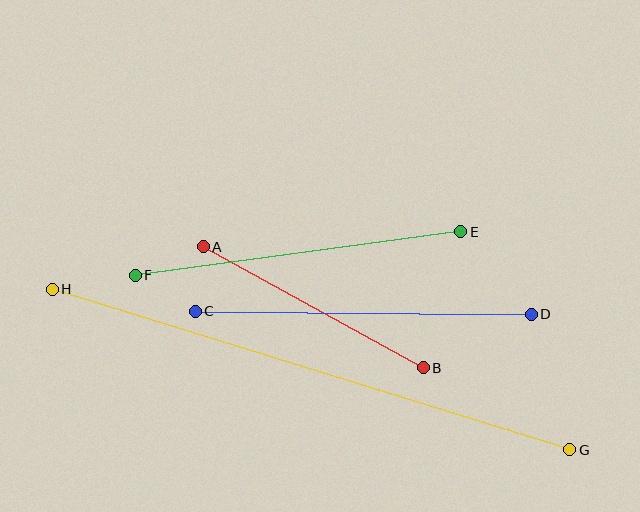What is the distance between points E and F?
The distance is approximately 328 pixels.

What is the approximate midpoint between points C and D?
The midpoint is at approximately (363, 313) pixels.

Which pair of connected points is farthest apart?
Points G and H are farthest apart.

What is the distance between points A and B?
The distance is approximately 251 pixels.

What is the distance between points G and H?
The distance is approximately 542 pixels.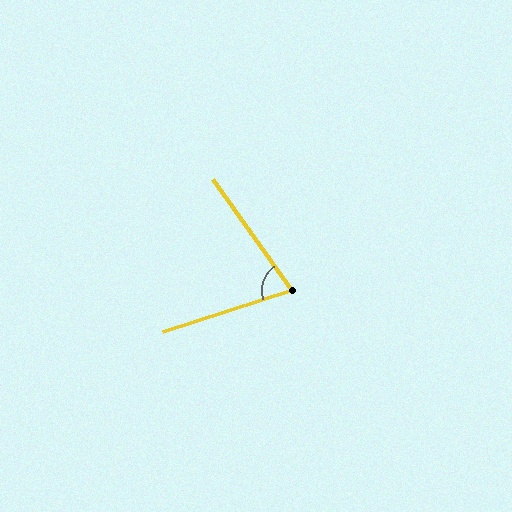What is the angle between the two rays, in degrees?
Approximately 73 degrees.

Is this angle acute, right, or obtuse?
It is acute.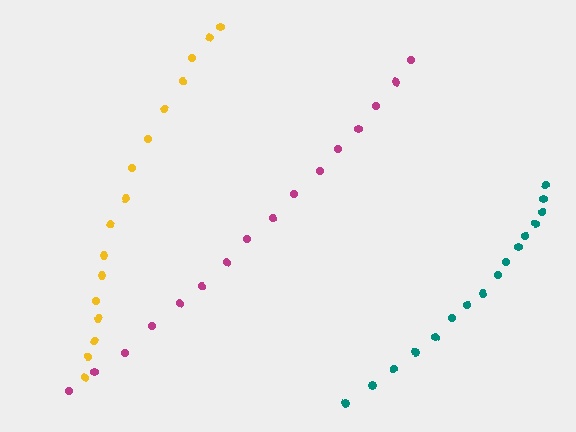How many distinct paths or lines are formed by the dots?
There are 3 distinct paths.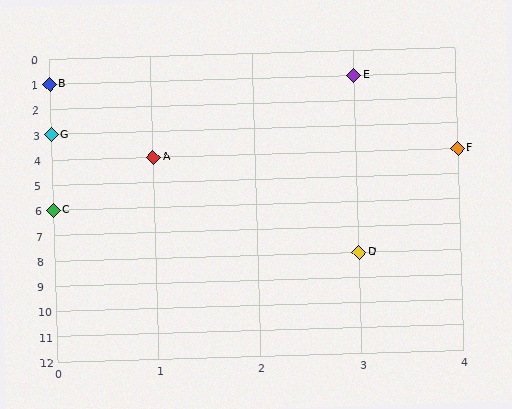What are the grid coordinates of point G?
Point G is at grid coordinates (0, 3).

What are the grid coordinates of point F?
Point F is at grid coordinates (4, 4).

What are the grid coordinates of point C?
Point C is at grid coordinates (0, 6).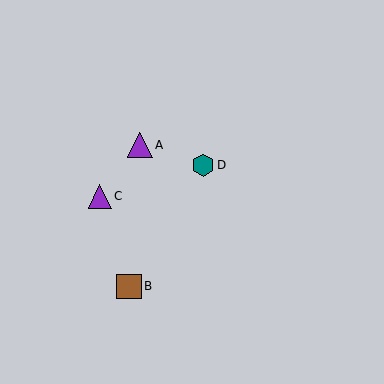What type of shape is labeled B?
Shape B is a brown square.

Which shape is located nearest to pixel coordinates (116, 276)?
The brown square (labeled B) at (129, 286) is nearest to that location.